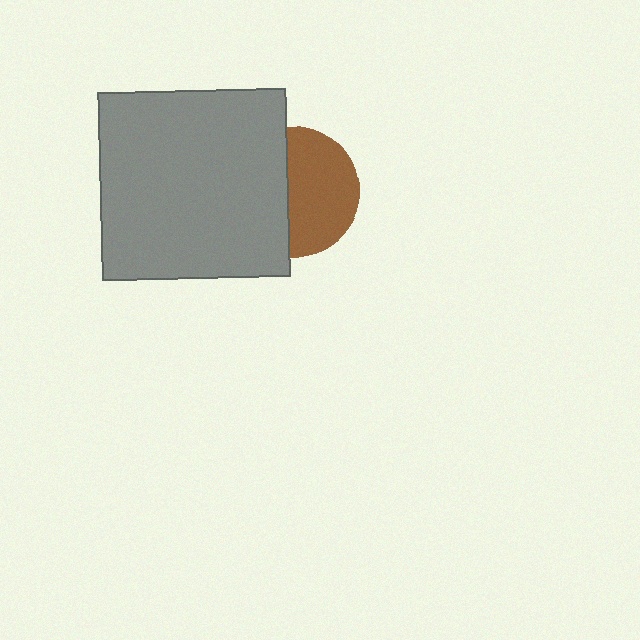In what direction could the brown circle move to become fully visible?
The brown circle could move right. That would shift it out from behind the gray square entirely.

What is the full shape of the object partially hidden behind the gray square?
The partially hidden object is a brown circle.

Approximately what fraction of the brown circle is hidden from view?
Roughly 44% of the brown circle is hidden behind the gray square.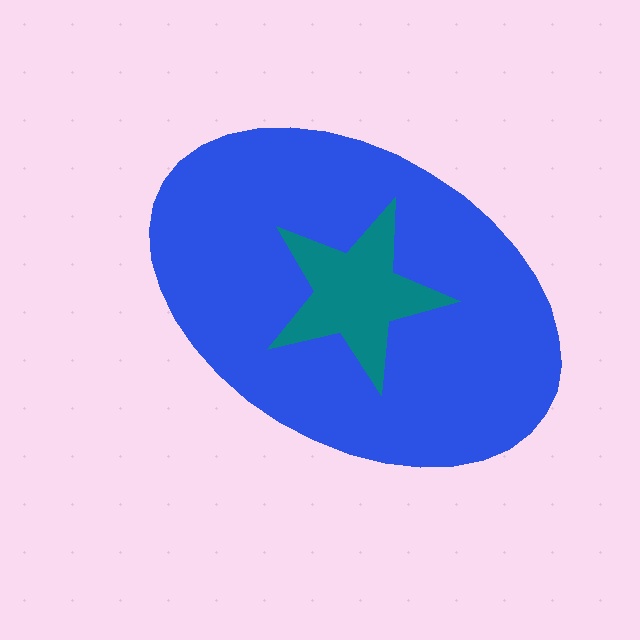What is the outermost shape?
The blue ellipse.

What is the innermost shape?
The teal star.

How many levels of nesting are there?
2.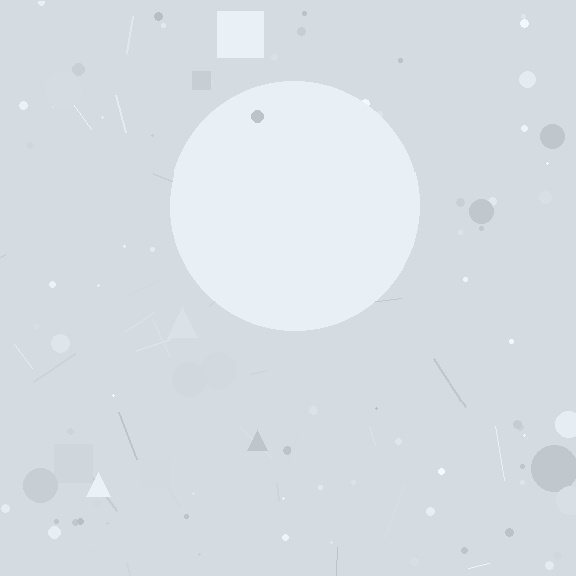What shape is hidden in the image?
A circle is hidden in the image.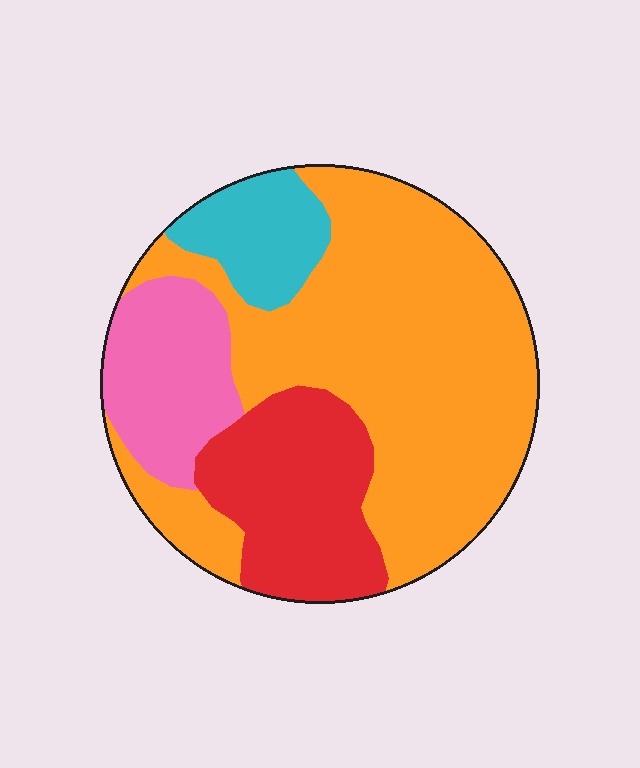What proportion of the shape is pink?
Pink covers about 15% of the shape.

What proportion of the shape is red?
Red takes up about one fifth (1/5) of the shape.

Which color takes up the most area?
Orange, at roughly 55%.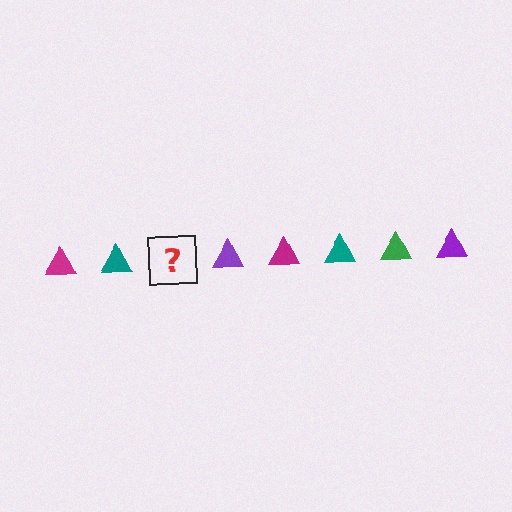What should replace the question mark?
The question mark should be replaced with a green triangle.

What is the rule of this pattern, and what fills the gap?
The rule is that the pattern cycles through magenta, teal, green, purple triangles. The gap should be filled with a green triangle.